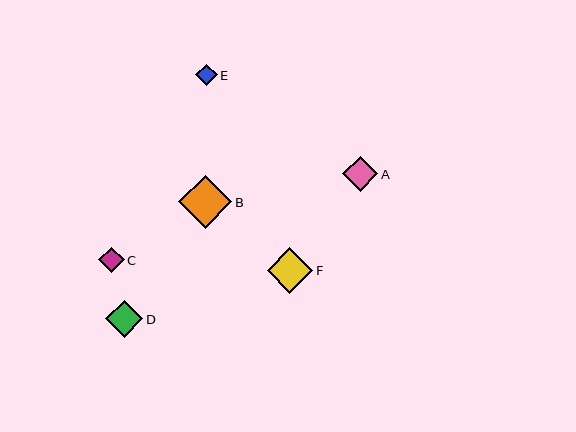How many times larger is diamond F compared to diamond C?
Diamond F is approximately 1.8 times the size of diamond C.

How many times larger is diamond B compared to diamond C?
Diamond B is approximately 2.1 times the size of diamond C.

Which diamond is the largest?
Diamond B is the largest with a size of approximately 53 pixels.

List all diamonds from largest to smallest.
From largest to smallest: B, F, D, A, C, E.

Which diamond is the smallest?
Diamond E is the smallest with a size of approximately 21 pixels.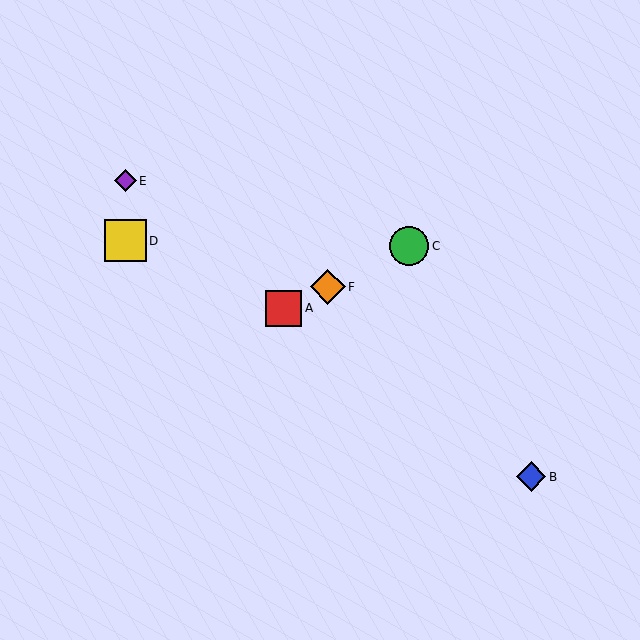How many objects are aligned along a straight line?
3 objects (A, C, F) are aligned along a straight line.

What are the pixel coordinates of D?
Object D is at (125, 241).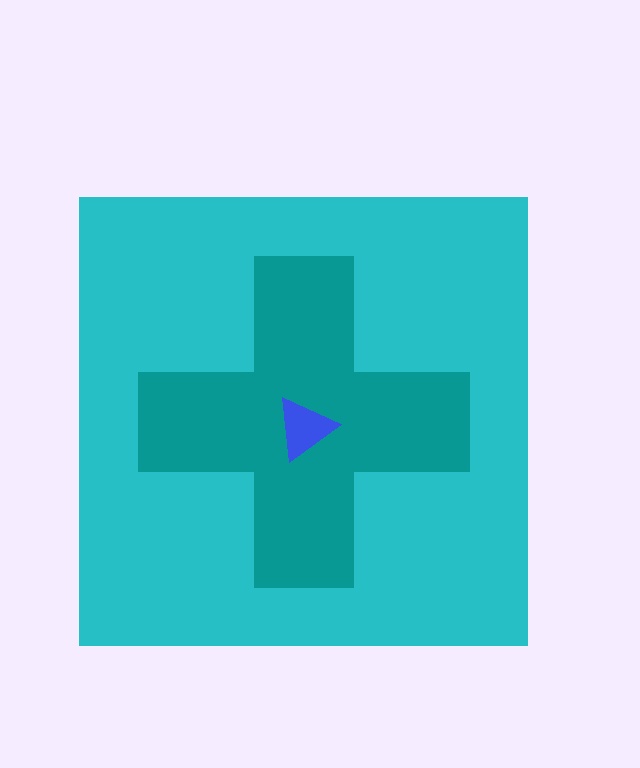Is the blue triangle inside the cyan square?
Yes.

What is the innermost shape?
The blue triangle.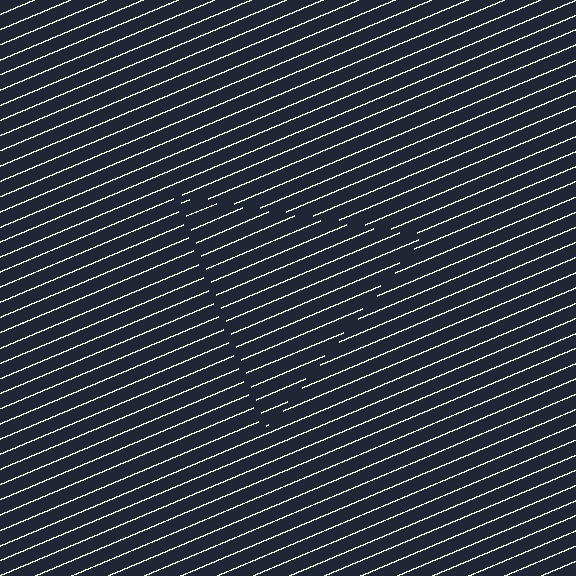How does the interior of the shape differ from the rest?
The interior of the shape contains the same grating, shifted by half a period — the contour is defined by the phase discontinuity where line-ends from the inner and outer gratings abut.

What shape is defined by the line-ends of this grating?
An illusory triangle. The interior of the shape contains the same grating, shifted by half a period — the contour is defined by the phase discontinuity where line-ends from the inner and outer gratings abut.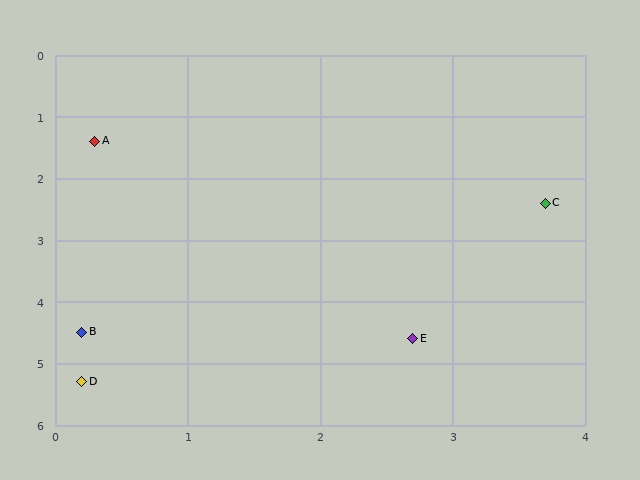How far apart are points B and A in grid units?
Points B and A are about 3.1 grid units apart.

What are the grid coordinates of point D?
Point D is at approximately (0.2, 5.3).